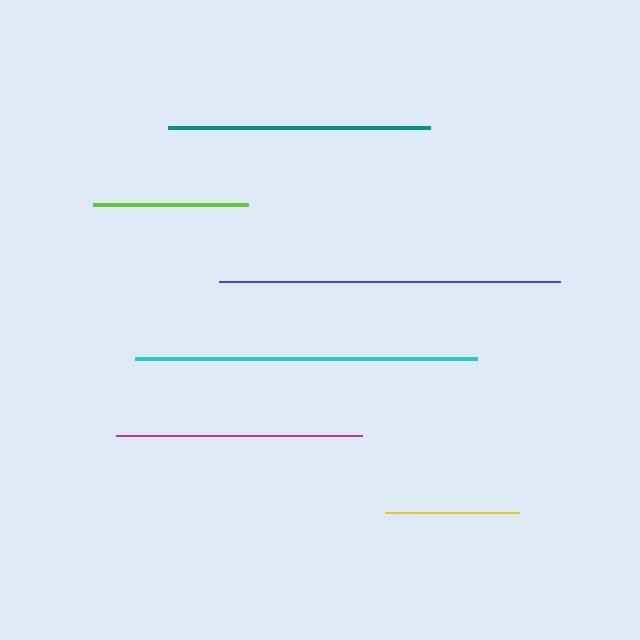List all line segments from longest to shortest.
From longest to shortest: cyan, blue, teal, magenta, lime, yellow.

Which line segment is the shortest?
The yellow line is the shortest at approximately 134 pixels.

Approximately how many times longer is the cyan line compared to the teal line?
The cyan line is approximately 1.3 times the length of the teal line.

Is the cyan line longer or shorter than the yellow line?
The cyan line is longer than the yellow line.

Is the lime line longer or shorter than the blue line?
The blue line is longer than the lime line.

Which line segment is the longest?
The cyan line is the longest at approximately 342 pixels.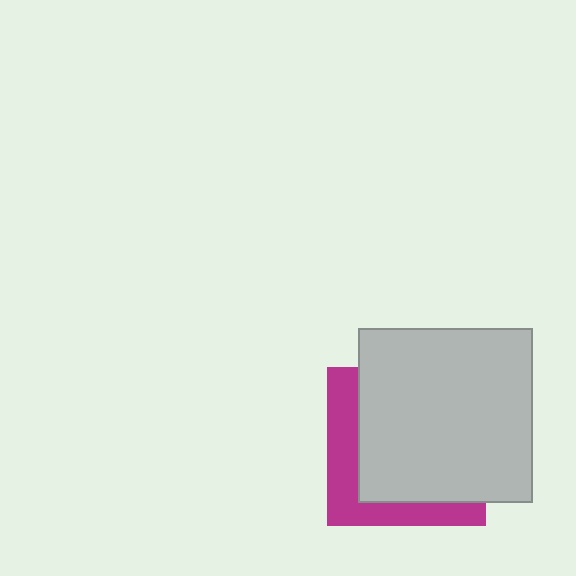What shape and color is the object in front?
The object in front is a light gray square.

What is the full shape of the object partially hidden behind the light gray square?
The partially hidden object is a magenta square.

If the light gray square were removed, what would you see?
You would see the complete magenta square.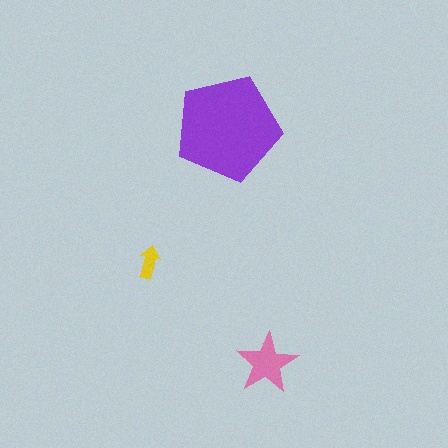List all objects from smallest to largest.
The yellow arrow, the pink star, the purple pentagon.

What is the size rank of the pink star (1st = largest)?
2nd.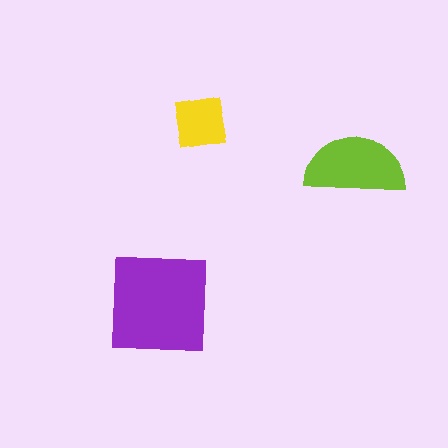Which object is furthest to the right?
The lime semicircle is rightmost.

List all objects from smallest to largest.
The yellow square, the lime semicircle, the purple square.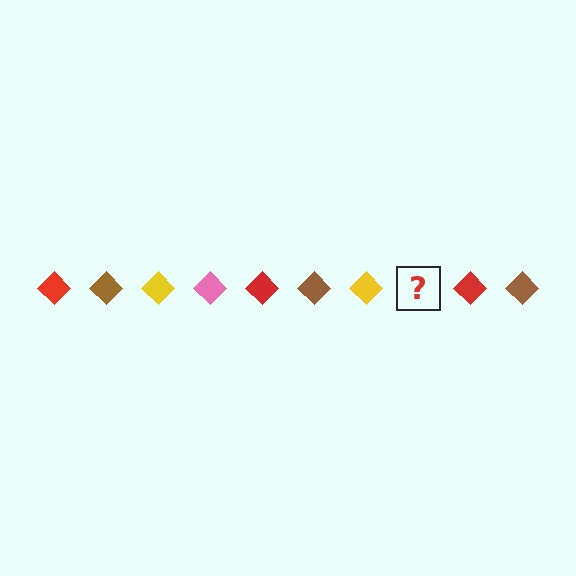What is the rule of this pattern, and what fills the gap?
The rule is that the pattern cycles through red, brown, yellow, pink diamonds. The gap should be filled with a pink diamond.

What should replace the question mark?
The question mark should be replaced with a pink diamond.